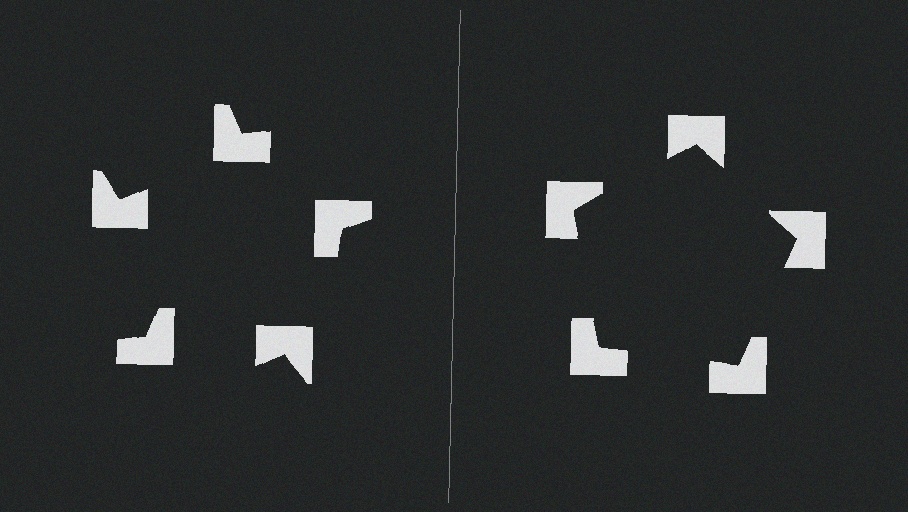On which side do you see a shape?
An illusory pentagon appears on the right side. On the left side the wedge cuts are rotated, so no coherent shape forms.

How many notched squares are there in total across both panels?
10 — 5 on each side.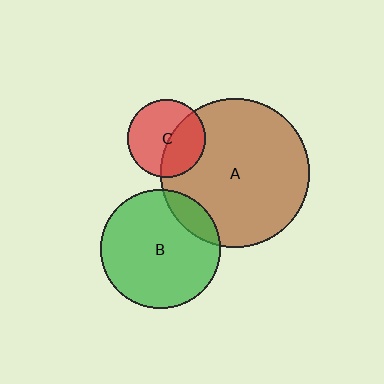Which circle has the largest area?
Circle A (brown).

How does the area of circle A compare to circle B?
Approximately 1.6 times.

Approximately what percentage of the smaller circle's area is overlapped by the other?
Approximately 15%.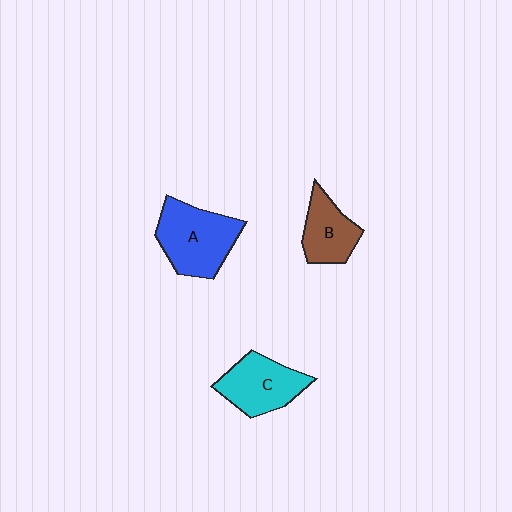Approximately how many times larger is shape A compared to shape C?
Approximately 1.2 times.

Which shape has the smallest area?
Shape B (brown).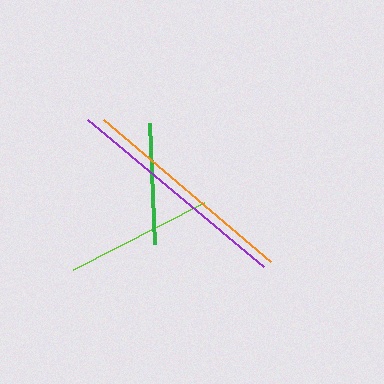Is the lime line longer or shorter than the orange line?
The orange line is longer than the lime line.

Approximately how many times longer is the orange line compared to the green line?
The orange line is approximately 1.8 times the length of the green line.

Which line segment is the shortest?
The green line is the shortest at approximately 121 pixels.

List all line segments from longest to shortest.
From longest to shortest: purple, orange, lime, green.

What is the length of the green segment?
The green segment is approximately 121 pixels long.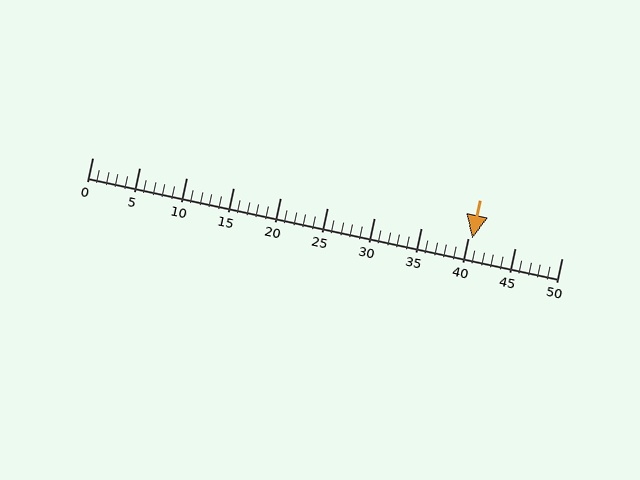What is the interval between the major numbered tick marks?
The major tick marks are spaced 5 units apart.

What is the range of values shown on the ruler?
The ruler shows values from 0 to 50.